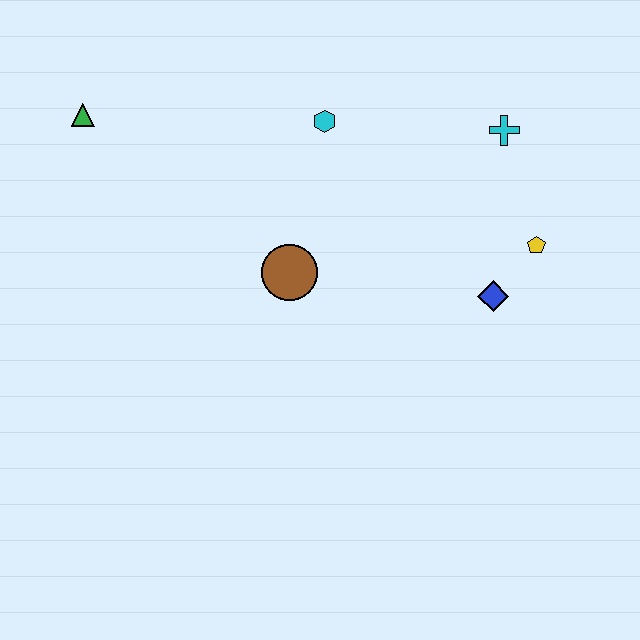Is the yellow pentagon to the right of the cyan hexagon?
Yes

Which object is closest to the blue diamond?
The yellow pentagon is closest to the blue diamond.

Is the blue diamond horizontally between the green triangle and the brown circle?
No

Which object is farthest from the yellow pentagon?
The green triangle is farthest from the yellow pentagon.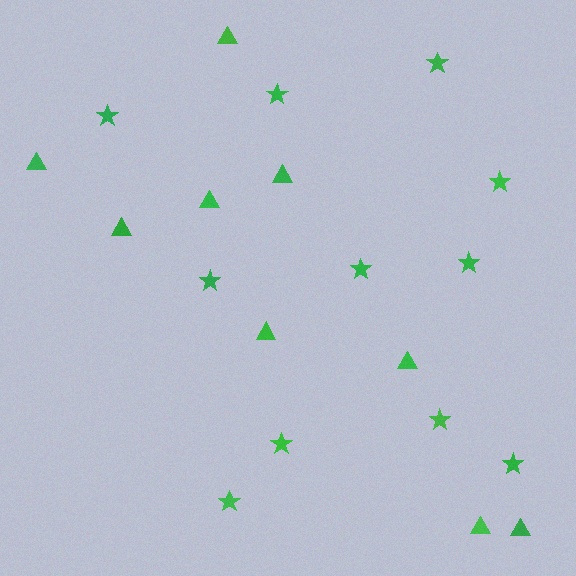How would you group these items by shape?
There are 2 groups: one group of triangles (9) and one group of stars (11).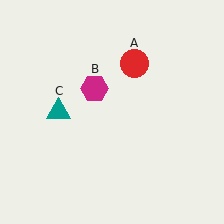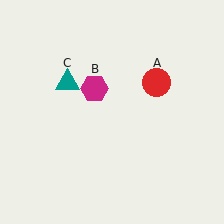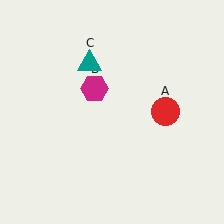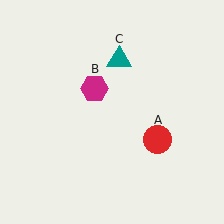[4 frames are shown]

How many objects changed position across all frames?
2 objects changed position: red circle (object A), teal triangle (object C).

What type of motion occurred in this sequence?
The red circle (object A), teal triangle (object C) rotated clockwise around the center of the scene.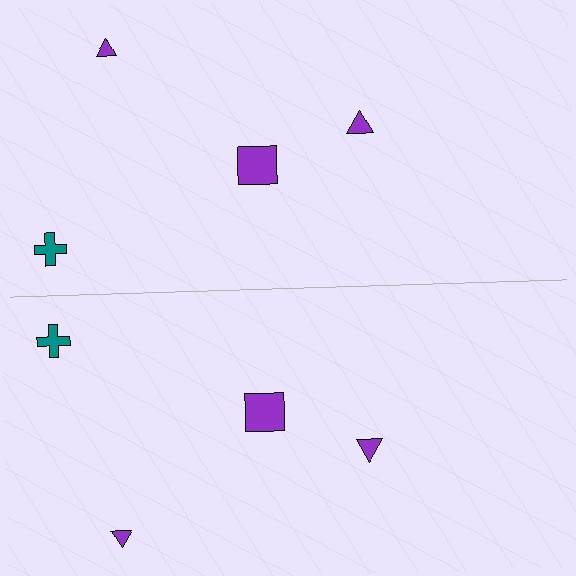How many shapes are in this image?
There are 8 shapes in this image.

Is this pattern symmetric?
Yes, this pattern has bilateral (reflection) symmetry.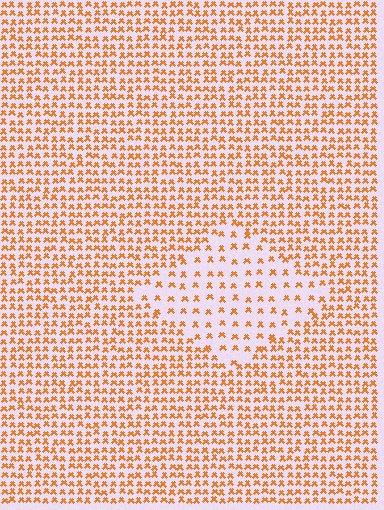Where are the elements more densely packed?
The elements are more densely packed outside the diamond boundary.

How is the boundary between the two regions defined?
The boundary is defined by a change in element density (approximately 2.3x ratio). All elements are the same color, size, and shape.